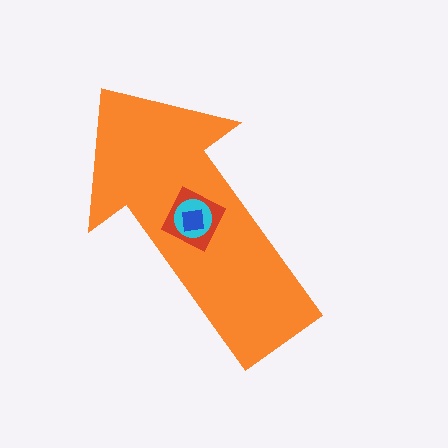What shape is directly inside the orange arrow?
The red square.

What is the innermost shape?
The blue square.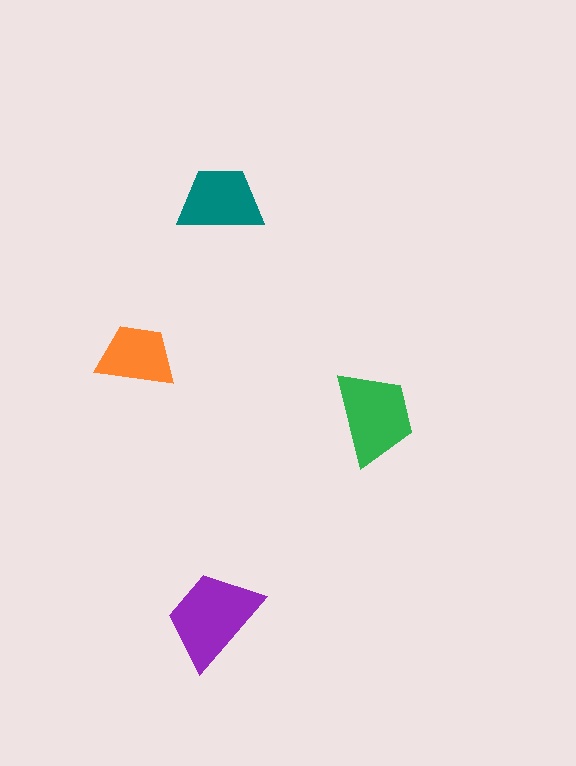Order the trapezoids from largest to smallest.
the purple one, the green one, the teal one, the orange one.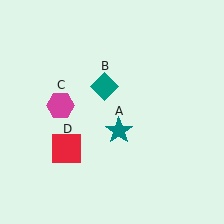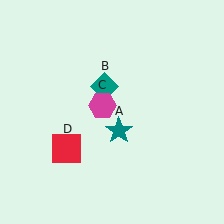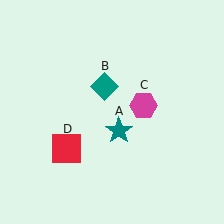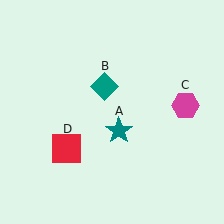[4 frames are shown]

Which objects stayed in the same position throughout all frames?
Teal star (object A) and teal diamond (object B) and red square (object D) remained stationary.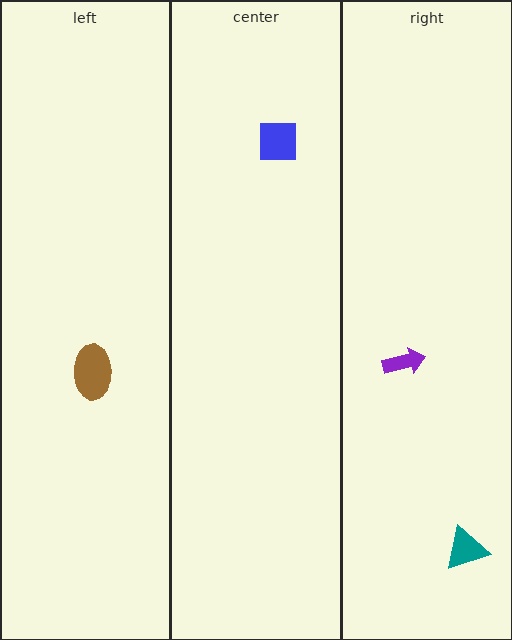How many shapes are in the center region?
1.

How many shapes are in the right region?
2.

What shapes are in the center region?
The blue square.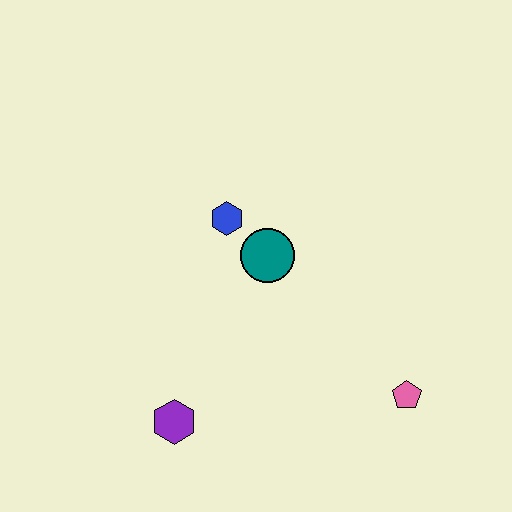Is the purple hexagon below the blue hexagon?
Yes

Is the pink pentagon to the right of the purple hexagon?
Yes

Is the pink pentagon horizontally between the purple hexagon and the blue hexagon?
No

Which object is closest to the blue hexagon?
The teal circle is closest to the blue hexagon.